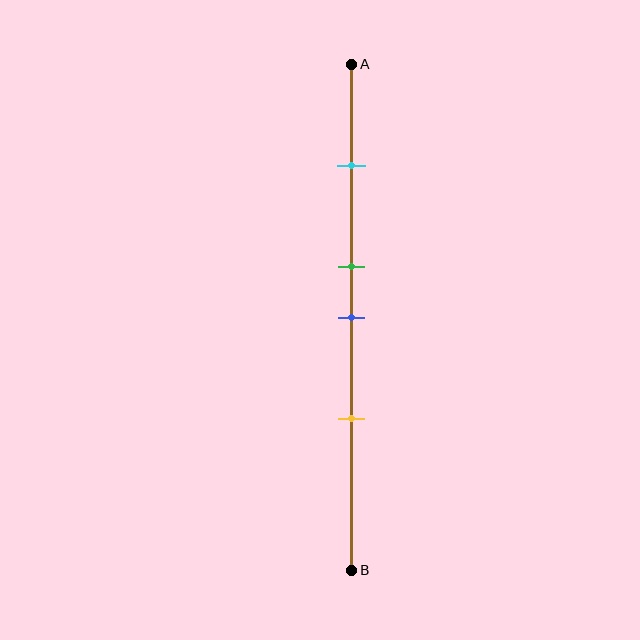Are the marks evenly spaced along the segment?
No, the marks are not evenly spaced.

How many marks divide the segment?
There are 4 marks dividing the segment.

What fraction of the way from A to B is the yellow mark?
The yellow mark is approximately 70% (0.7) of the way from A to B.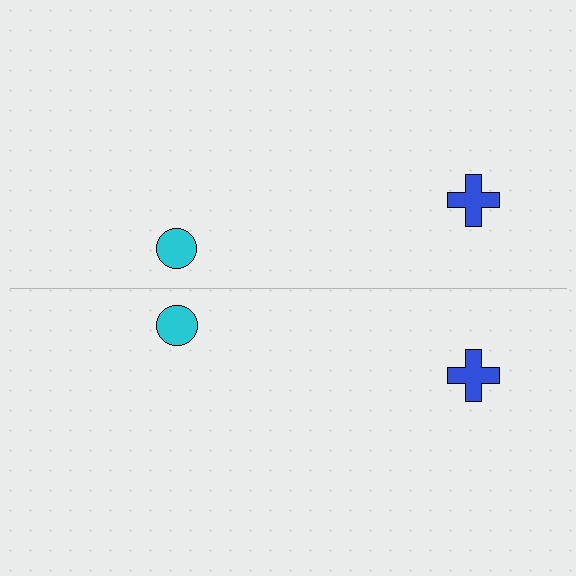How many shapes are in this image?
There are 4 shapes in this image.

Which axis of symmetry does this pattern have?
The pattern has a horizontal axis of symmetry running through the center of the image.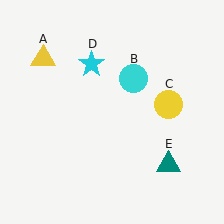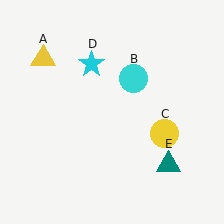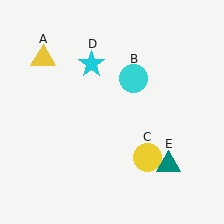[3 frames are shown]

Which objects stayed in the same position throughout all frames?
Yellow triangle (object A) and cyan circle (object B) and cyan star (object D) and teal triangle (object E) remained stationary.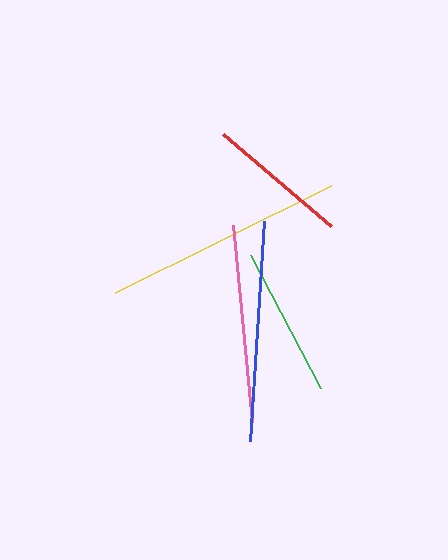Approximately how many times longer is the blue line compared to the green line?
The blue line is approximately 1.5 times the length of the green line.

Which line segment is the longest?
The yellow line is the longest at approximately 241 pixels.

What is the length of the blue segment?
The blue segment is approximately 220 pixels long.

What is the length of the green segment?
The green segment is approximately 150 pixels long.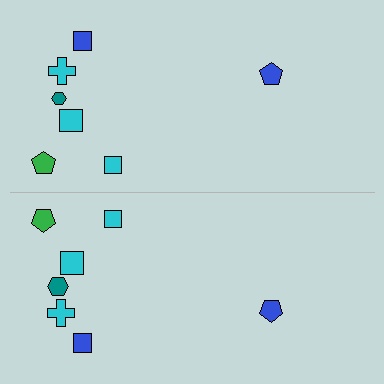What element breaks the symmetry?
The teal hexagon on the bottom side has a different size than its mirror counterpart.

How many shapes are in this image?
There are 14 shapes in this image.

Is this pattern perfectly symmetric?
No, the pattern is not perfectly symmetric. The teal hexagon on the bottom side has a different size than its mirror counterpart.